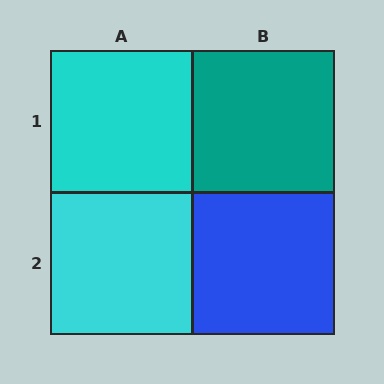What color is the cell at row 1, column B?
Teal.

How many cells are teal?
1 cell is teal.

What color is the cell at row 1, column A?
Cyan.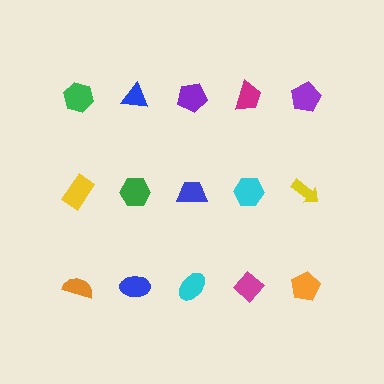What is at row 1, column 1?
A green hexagon.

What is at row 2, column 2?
A green hexagon.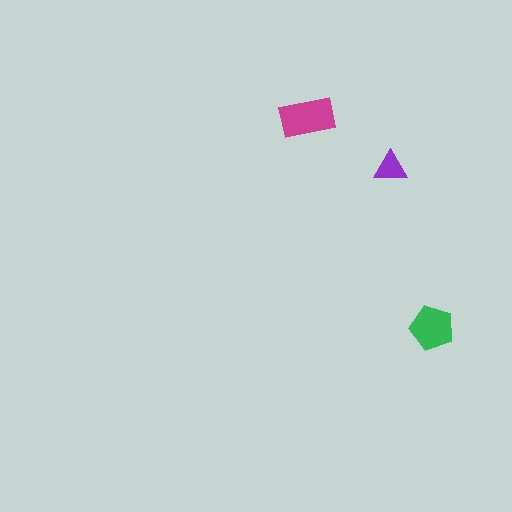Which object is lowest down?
The green pentagon is bottommost.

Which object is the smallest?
The purple triangle.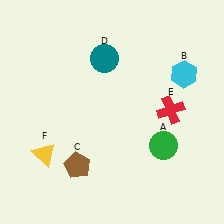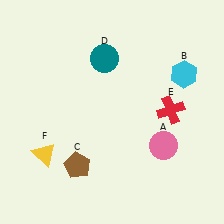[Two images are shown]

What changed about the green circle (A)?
In Image 1, A is green. In Image 2, it changed to pink.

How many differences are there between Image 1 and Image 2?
There is 1 difference between the two images.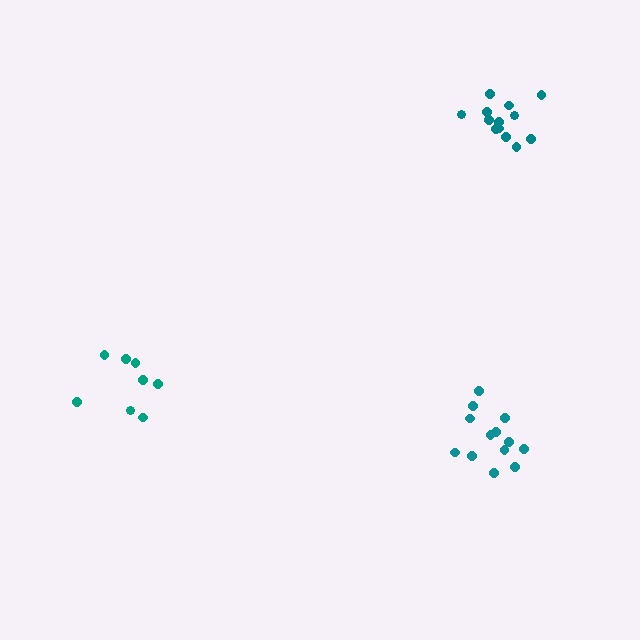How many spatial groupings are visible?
There are 3 spatial groupings.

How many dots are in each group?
Group 1: 13 dots, Group 2: 8 dots, Group 3: 13 dots (34 total).